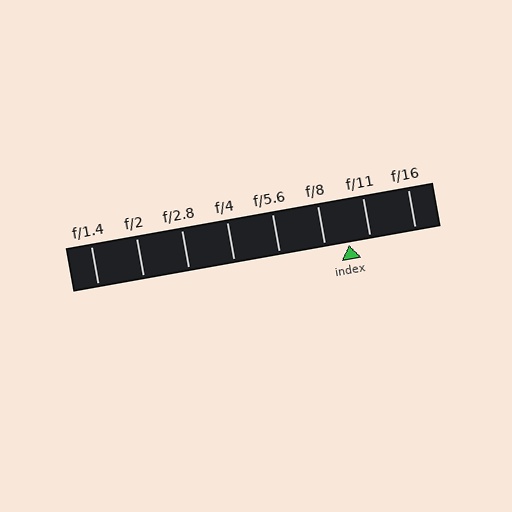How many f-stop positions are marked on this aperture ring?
There are 8 f-stop positions marked.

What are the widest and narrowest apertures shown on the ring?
The widest aperture shown is f/1.4 and the narrowest is f/16.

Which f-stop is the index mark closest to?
The index mark is closest to f/11.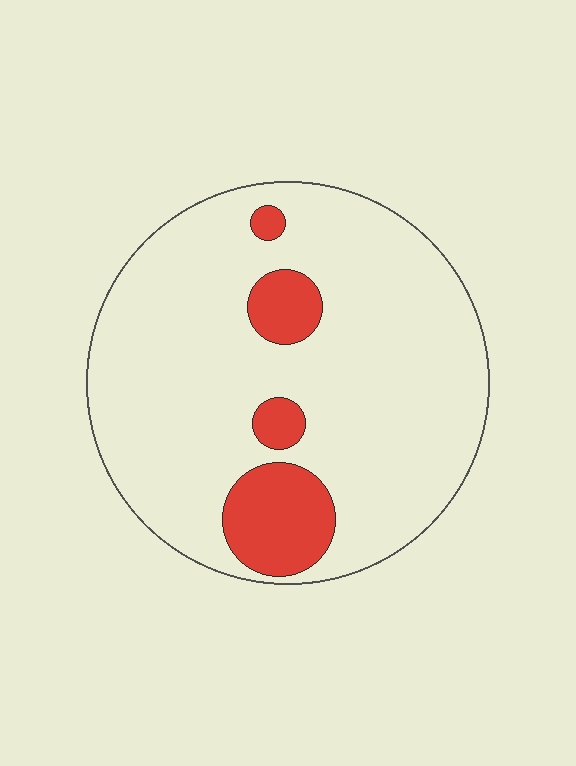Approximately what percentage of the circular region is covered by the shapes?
Approximately 15%.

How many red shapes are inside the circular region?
4.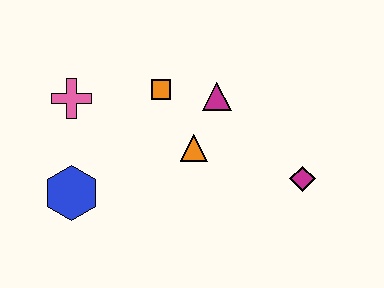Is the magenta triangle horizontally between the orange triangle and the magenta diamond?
Yes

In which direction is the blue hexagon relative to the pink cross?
The blue hexagon is below the pink cross.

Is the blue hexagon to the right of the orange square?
No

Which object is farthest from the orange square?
The magenta diamond is farthest from the orange square.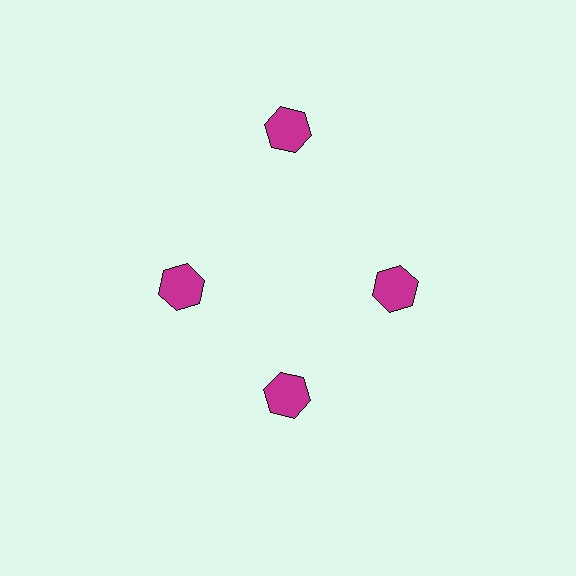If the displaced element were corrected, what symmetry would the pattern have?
It would have 4-fold rotational symmetry — the pattern would map onto itself every 90 degrees.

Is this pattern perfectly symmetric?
No. The 4 magenta hexagons are arranged in a ring, but one element near the 12 o'clock position is pushed outward from the center, breaking the 4-fold rotational symmetry.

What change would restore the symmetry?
The symmetry would be restored by moving it inward, back onto the ring so that all 4 hexagons sit at equal angles and equal distance from the center.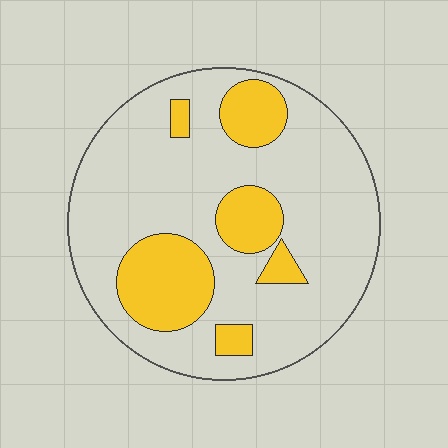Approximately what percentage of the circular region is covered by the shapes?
Approximately 25%.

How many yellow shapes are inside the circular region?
6.